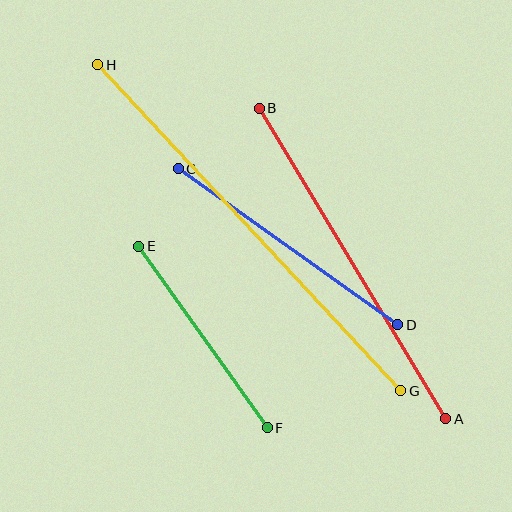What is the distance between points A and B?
The distance is approximately 362 pixels.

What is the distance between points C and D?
The distance is approximately 269 pixels.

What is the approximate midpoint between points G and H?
The midpoint is at approximately (249, 228) pixels.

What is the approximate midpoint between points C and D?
The midpoint is at approximately (288, 247) pixels.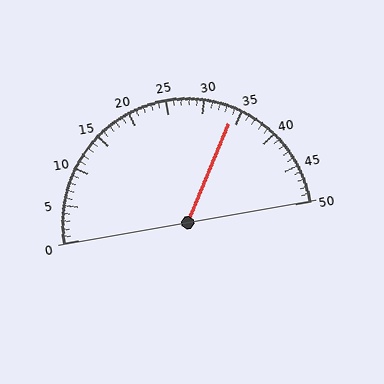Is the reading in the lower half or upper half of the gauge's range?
The reading is in the upper half of the range (0 to 50).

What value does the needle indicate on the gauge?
The needle indicates approximately 34.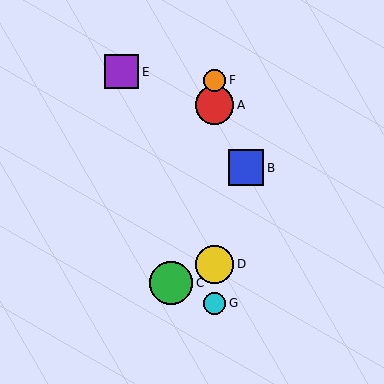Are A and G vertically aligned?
Yes, both are at x≈215.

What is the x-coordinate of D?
Object D is at x≈215.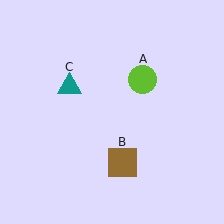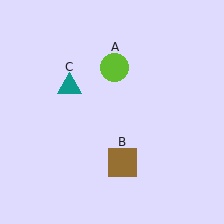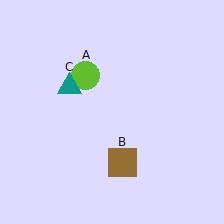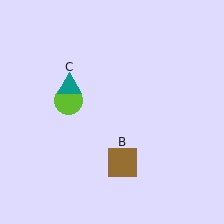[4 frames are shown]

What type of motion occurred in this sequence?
The lime circle (object A) rotated counterclockwise around the center of the scene.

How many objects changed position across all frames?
1 object changed position: lime circle (object A).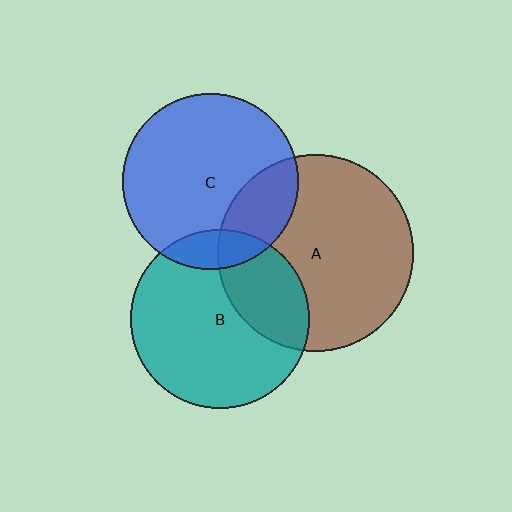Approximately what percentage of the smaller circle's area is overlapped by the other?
Approximately 10%.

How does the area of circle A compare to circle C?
Approximately 1.3 times.